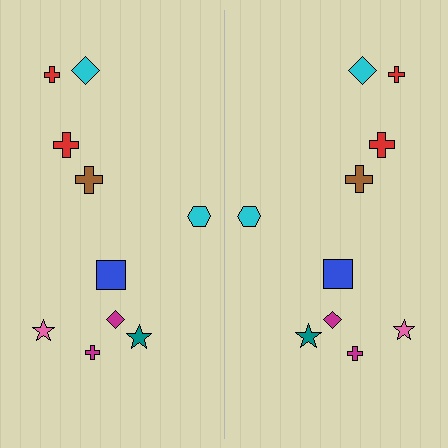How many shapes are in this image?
There are 20 shapes in this image.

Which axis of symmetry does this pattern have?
The pattern has a vertical axis of symmetry running through the center of the image.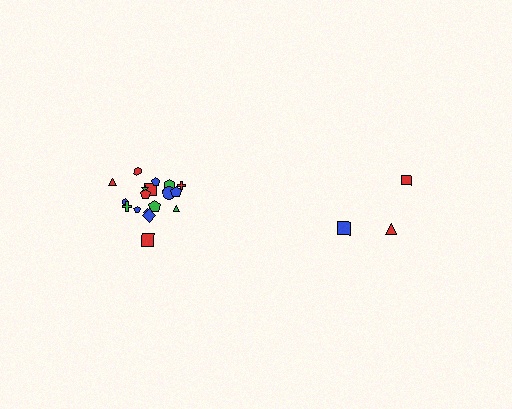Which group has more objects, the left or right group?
The left group.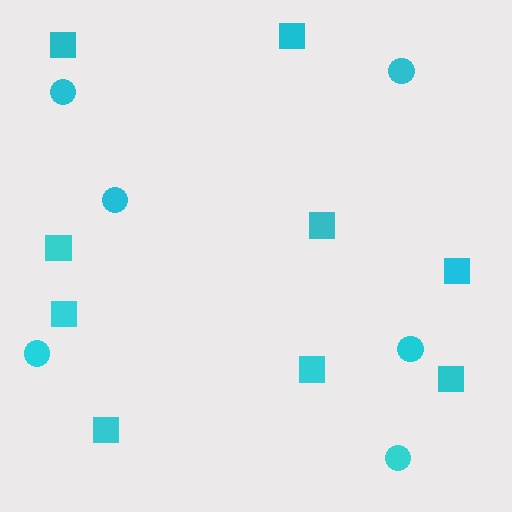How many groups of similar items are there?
There are 2 groups: one group of squares (9) and one group of circles (6).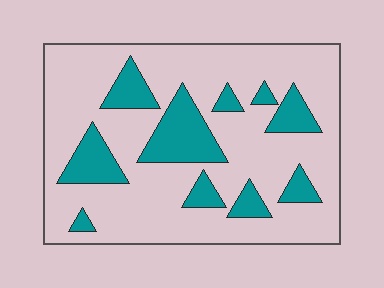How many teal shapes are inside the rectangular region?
10.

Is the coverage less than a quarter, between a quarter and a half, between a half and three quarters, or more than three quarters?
Less than a quarter.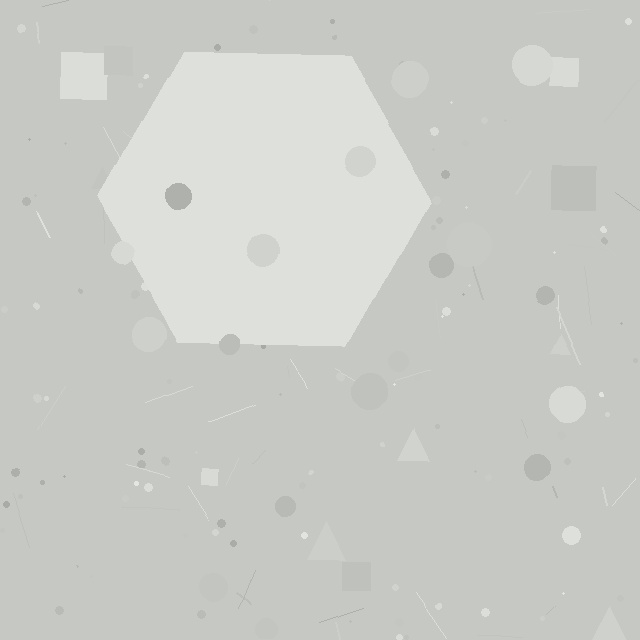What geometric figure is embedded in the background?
A hexagon is embedded in the background.